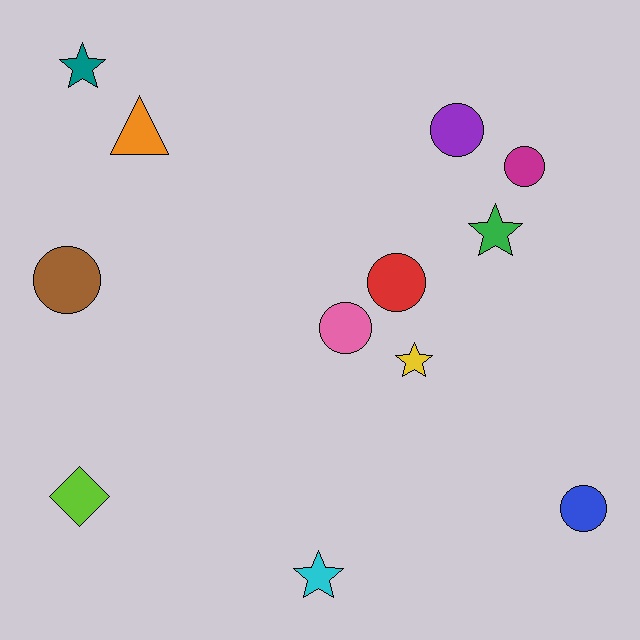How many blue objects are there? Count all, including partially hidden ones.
There is 1 blue object.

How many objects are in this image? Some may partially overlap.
There are 12 objects.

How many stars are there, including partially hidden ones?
There are 4 stars.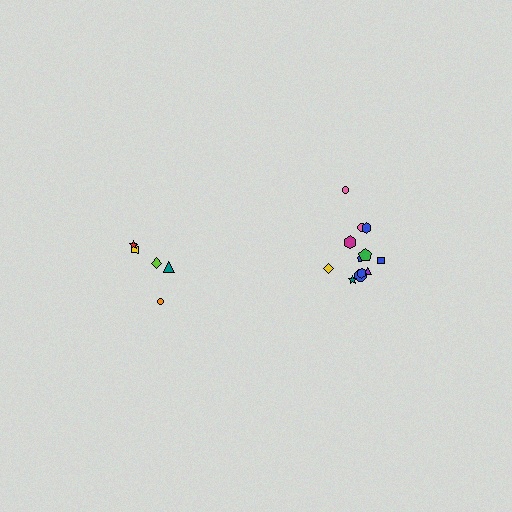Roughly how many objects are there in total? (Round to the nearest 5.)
Roughly 15 objects in total.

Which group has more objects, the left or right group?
The right group.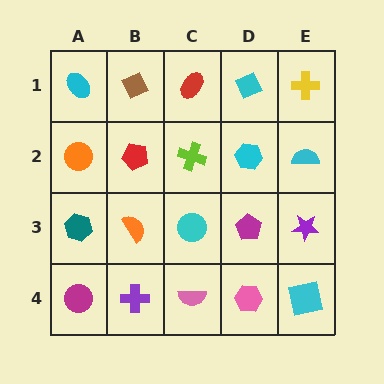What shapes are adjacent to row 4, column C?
A cyan circle (row 3, column C), a purple cross (row 4, column B), a pink hexagon (row 4, column D).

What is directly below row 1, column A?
An orange circle.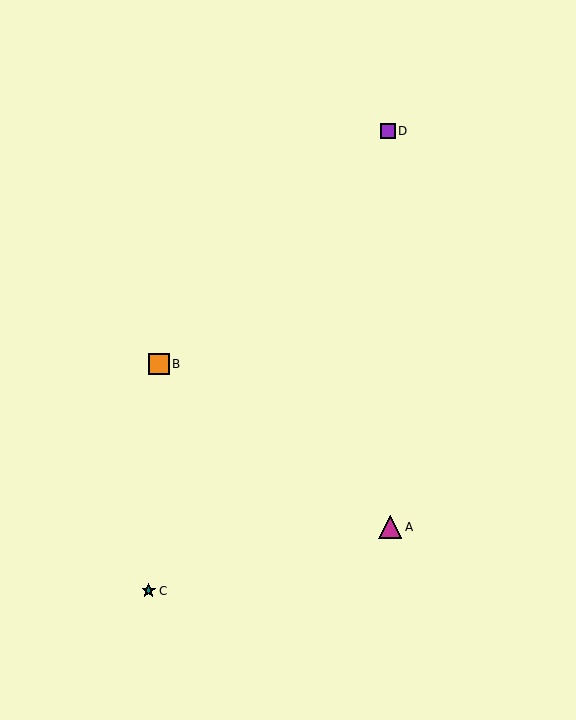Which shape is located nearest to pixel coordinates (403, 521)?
The magenta triangle (labeled A) at (390, 527) is nearest to that location.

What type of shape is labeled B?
Shape B is an orange square.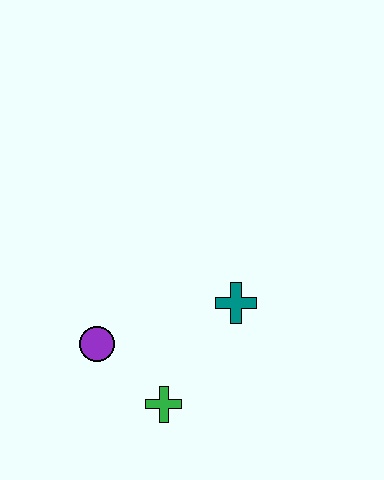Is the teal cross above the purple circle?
Yes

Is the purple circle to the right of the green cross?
No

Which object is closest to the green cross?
The purple circle is closest to the green cross.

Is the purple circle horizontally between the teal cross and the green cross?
No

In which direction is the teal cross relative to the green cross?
The teal cross is above the green cross.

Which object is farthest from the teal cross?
The purple circle is farthest from the teal cross.